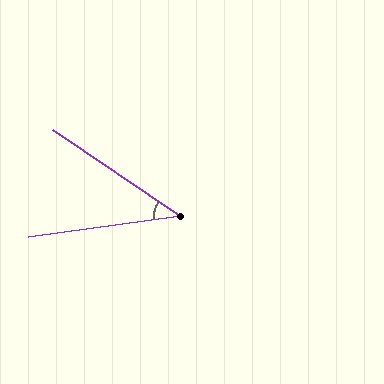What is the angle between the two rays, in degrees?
Approximately 42 degrees.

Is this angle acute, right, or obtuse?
It is acute.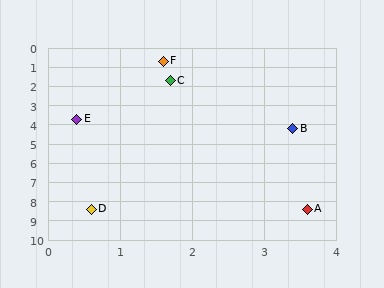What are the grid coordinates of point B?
Point B is at approximately (3.4, 4.2).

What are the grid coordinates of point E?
Point E is at approximately (0.4, 3.7).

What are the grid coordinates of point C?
Point C is at approximately (1.7, 1.7).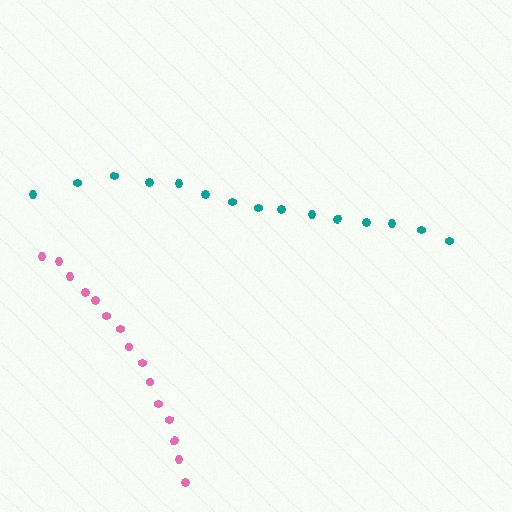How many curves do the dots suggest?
There are 2 distinct paths.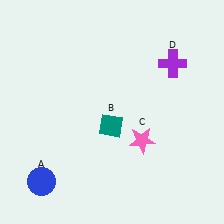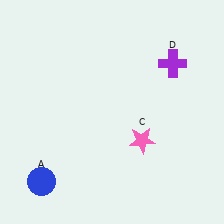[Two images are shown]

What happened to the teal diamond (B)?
The teal diamond (B) was removed in Image 2. It was in the bottom-left area of Image 1.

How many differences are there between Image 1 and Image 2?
There is 1 difference between the two images.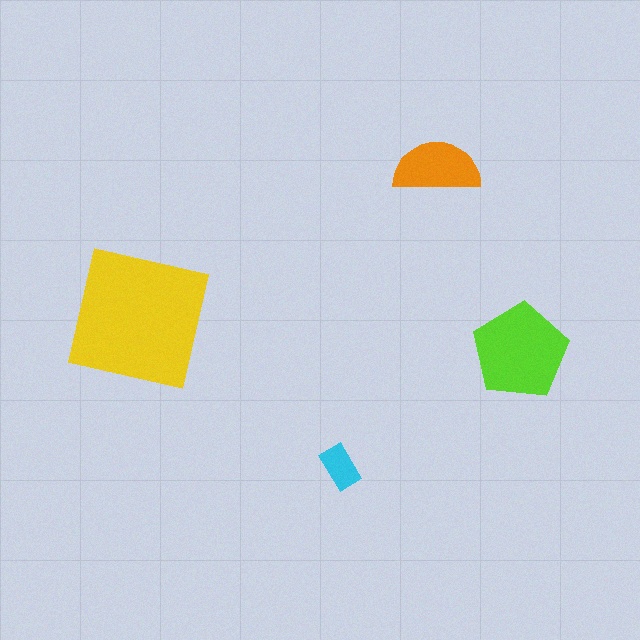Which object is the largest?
The yellow square.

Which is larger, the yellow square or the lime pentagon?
The yellow square.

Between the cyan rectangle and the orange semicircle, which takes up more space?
The orange semicircle.